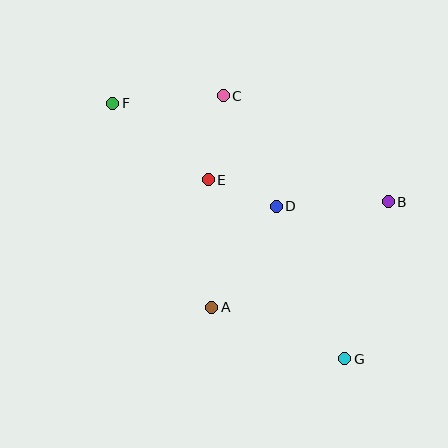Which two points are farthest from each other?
Points F and G are farthest from each other.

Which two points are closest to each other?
Points D and E are closest to each other.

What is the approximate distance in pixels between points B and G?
The distance between B and G is approximately 163 pixels.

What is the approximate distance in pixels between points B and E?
The distance between B and E is approximately 182 pixels.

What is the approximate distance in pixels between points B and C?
The distance between B and C is approximately 196 pixels.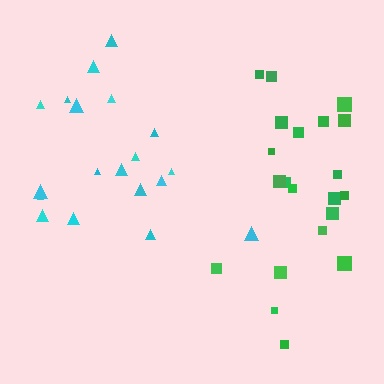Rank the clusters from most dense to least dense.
green, cyan.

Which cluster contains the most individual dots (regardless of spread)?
Green (21).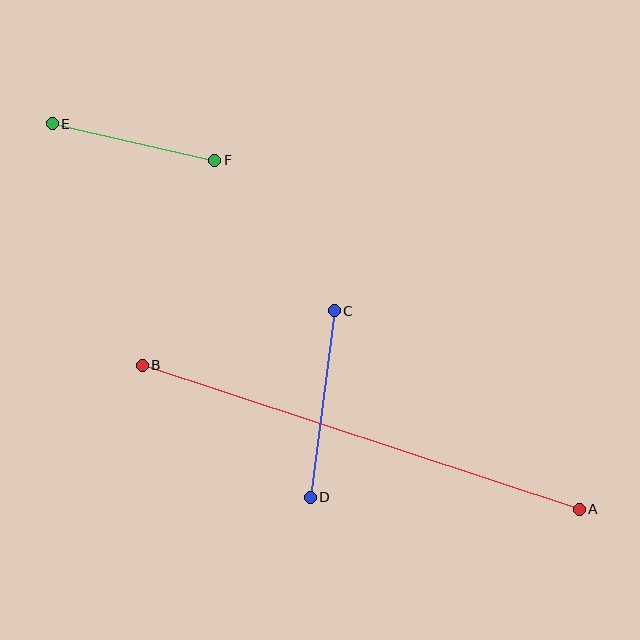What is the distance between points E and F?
The distance is approximately 167 pixels.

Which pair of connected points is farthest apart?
Points A and B are farthest apart.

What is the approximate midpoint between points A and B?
The midpoint is at approximately (361, 437) pixels.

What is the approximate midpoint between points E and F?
The midpoint is at approximately (133, 142) pixels.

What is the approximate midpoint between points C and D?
The midpoint is at approximately (322, 404) pixels.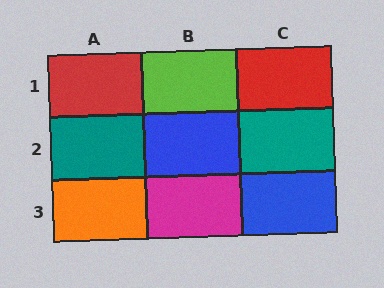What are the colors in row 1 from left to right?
Red, lime, red.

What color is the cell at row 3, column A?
Orange.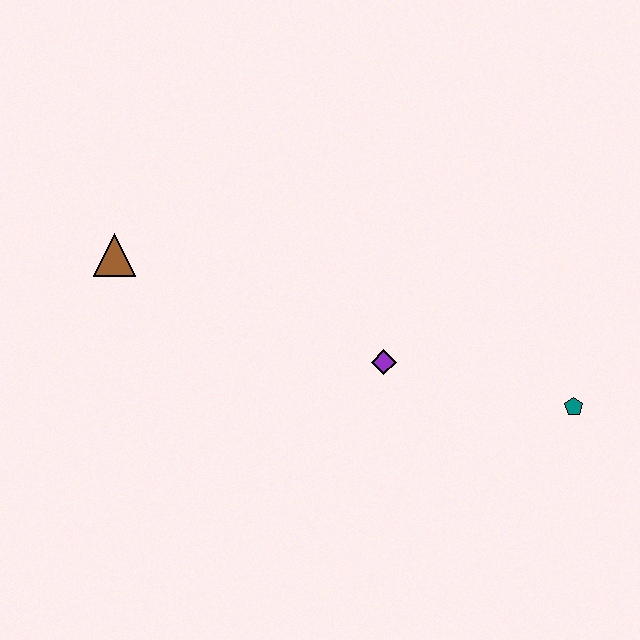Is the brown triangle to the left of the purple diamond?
Yes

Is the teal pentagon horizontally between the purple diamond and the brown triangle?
No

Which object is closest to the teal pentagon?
The purple diamond is closest to the teal pentagon.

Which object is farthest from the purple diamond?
The brown triangle is farthest from the purple diamond.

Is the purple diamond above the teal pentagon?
Yes